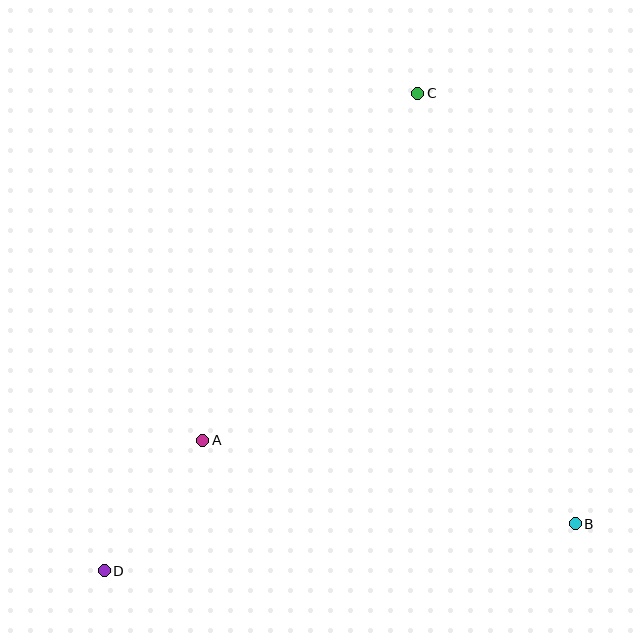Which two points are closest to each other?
Points A and D are closest to each other.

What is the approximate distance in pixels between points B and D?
The distance between B and D is approximately 473 pixels.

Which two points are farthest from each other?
Points C and D are farthest from each other.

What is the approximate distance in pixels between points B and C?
The distance between B and C is approximately 458 pixels.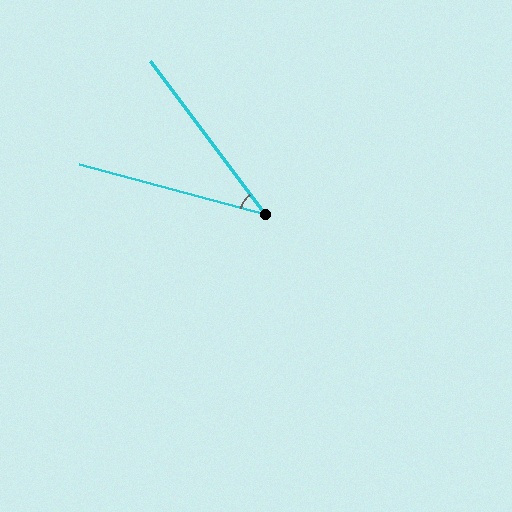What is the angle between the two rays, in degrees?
Approximately 38 degrees.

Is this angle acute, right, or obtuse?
It is acute.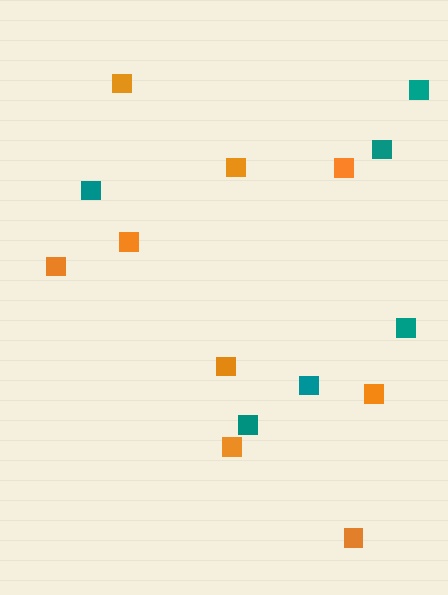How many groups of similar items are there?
There are 2 groups: one group of orange squares (9) and one group of teal squares (6).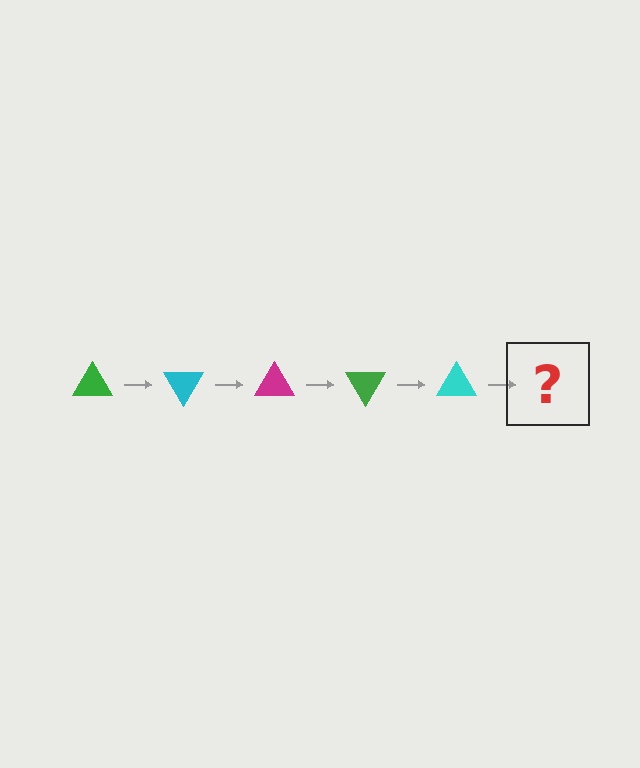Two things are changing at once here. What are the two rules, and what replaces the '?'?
The two rules are that it rotates 60 degrees each step and the color cycles through green, cyan, and magenta. The '?' should be a magenta triangle, rotated 300 degrees from the start.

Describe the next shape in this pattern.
It should be a magenta triangle, rotated 300 degrees from the start.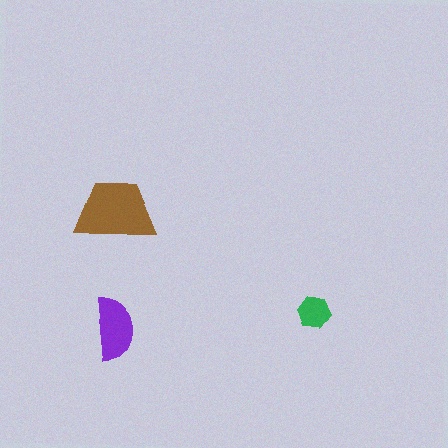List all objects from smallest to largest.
The green hexagon, the purple semicircle, the brown trapezoid.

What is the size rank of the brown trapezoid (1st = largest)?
1st.